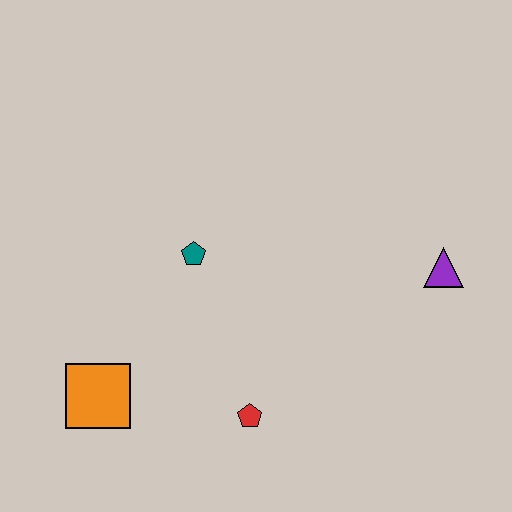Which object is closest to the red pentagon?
The orange square is closest to the red pentagon.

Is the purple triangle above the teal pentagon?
No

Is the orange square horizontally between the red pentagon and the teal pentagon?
No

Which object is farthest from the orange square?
The purple triangle is farthest from the orange square.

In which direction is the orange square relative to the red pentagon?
The orange square is to the left of the red pentagon.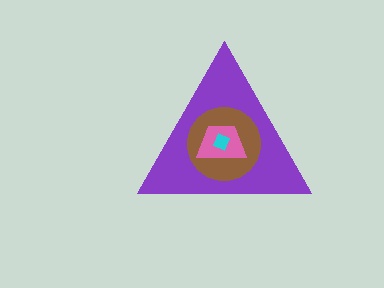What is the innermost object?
The cyan square.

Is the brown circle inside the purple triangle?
Yes.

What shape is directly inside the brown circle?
The pink trapezoid.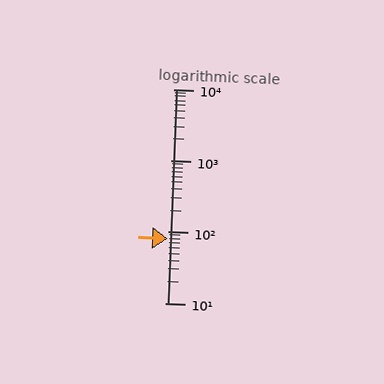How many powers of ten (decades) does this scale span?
The scale spans 3 decades, from 10 to 10000.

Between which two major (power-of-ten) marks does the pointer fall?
The pointer is between 10 and 100.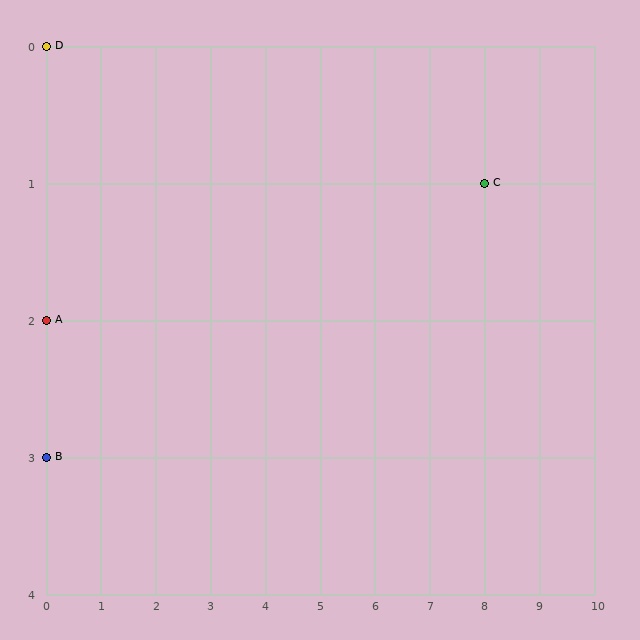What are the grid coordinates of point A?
Point A is at grid coordinates (0, 2).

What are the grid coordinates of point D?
Point D is at grid coordinates (0, 0).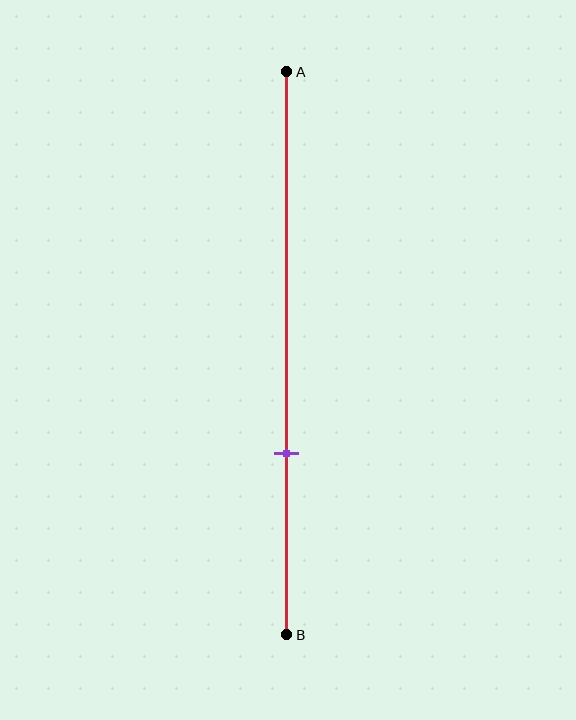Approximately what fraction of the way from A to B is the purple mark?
The purple mark is approximately 70% of the way from A to B.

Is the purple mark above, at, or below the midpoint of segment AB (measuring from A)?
The purple mark is below the midpoint of segment AB.